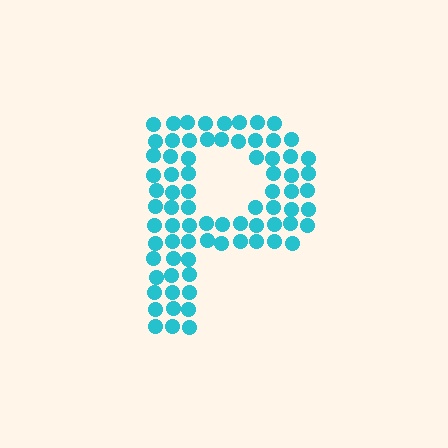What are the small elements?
The small elements are circles.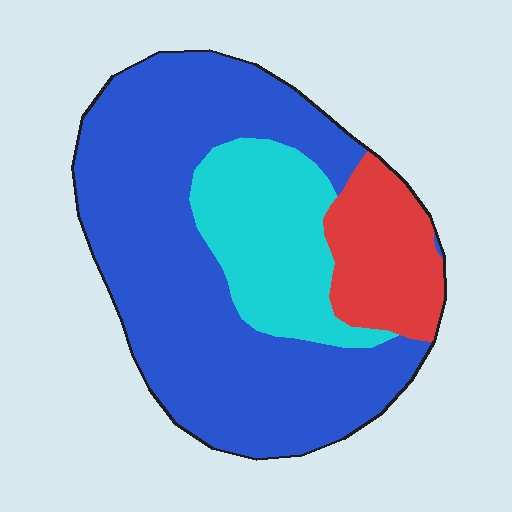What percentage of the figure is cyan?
Cyan takes up about one fifth (1/5) of the figure.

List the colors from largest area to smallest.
From largest to smallest: blue, cyan, red.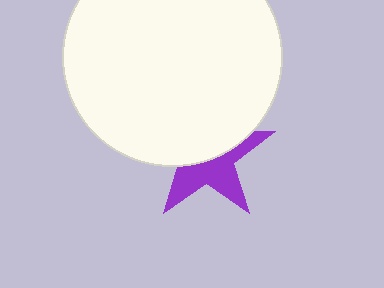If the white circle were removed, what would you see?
You would see the complete purple star.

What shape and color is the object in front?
The object in front is a white circle.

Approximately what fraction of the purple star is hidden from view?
Roughly 54% of the purple star is hidden behind the white circle.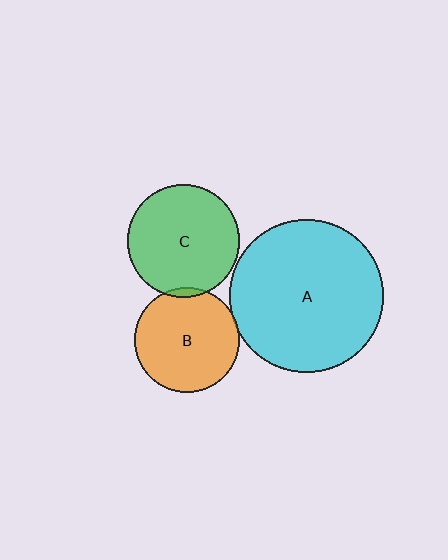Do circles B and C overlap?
Yes.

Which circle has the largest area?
Circle A (cyan).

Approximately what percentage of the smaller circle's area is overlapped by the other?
Approximately 5%.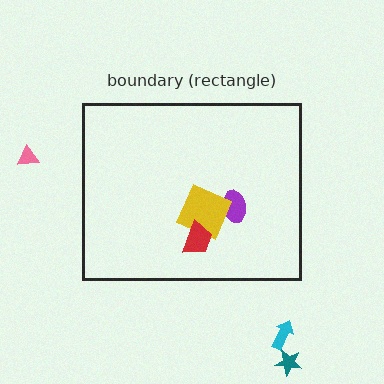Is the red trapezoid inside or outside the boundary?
Inside.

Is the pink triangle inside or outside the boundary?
Outside.